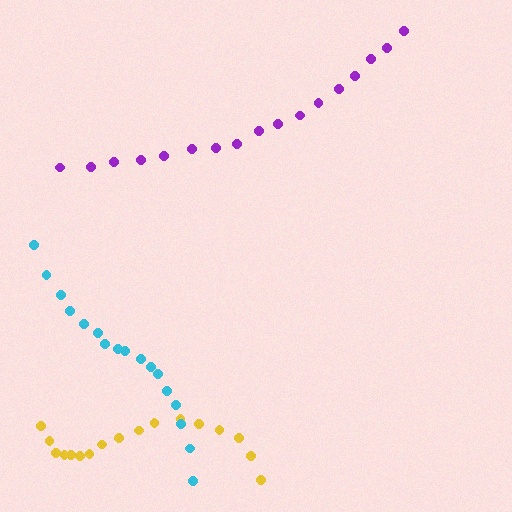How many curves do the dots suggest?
There are 3 distinct paths.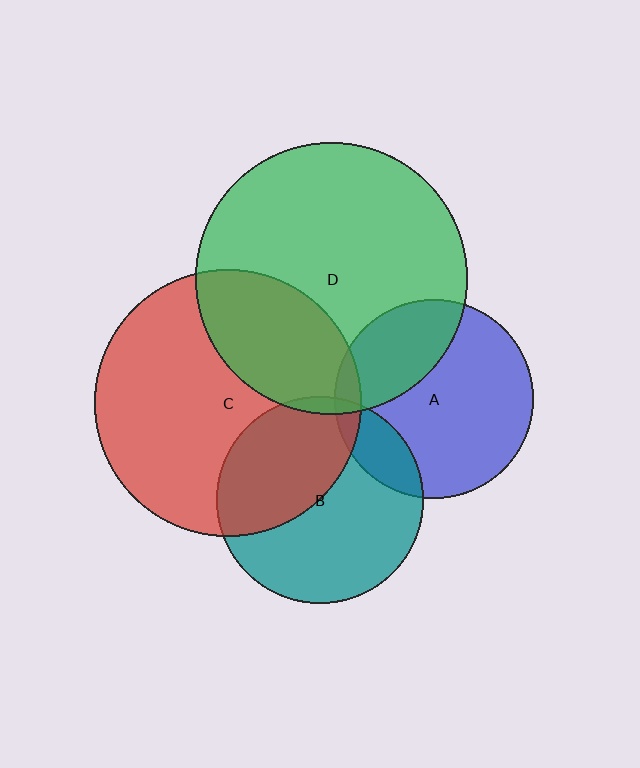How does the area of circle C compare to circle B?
Approximately 1.7 times.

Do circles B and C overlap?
Yes.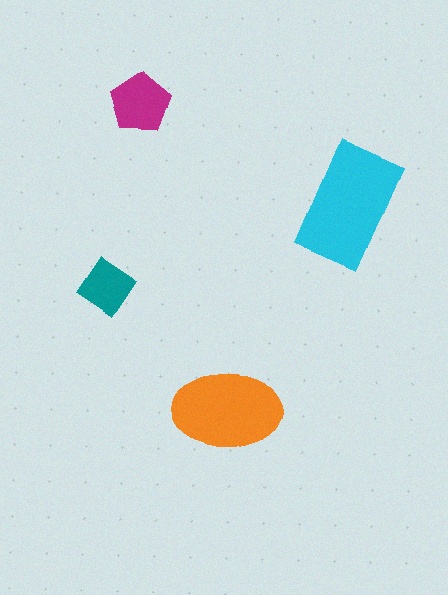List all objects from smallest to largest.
The teal diamond, the magenta pentagon, the orange ellipse, the cyan rectangle.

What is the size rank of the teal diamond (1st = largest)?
4th.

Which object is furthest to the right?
The cyan rectangle is rightmost.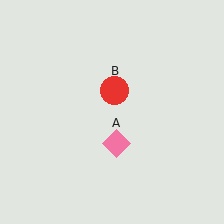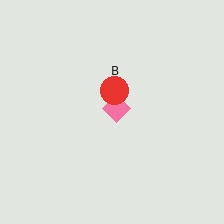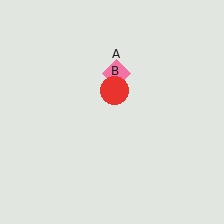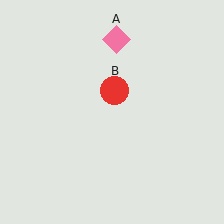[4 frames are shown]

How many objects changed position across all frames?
1 object changed position: pink diamond (object A).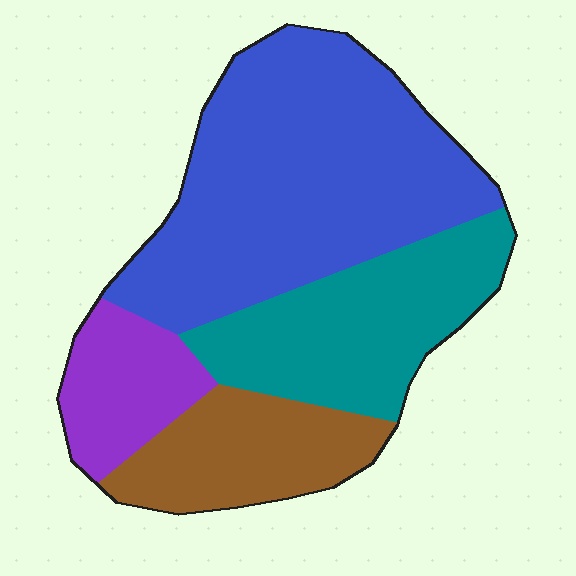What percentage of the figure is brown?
Brown takes up about one sixth (1/6) of the figure.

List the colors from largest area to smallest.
From largest to smallest: blue, teal, brown, purple.